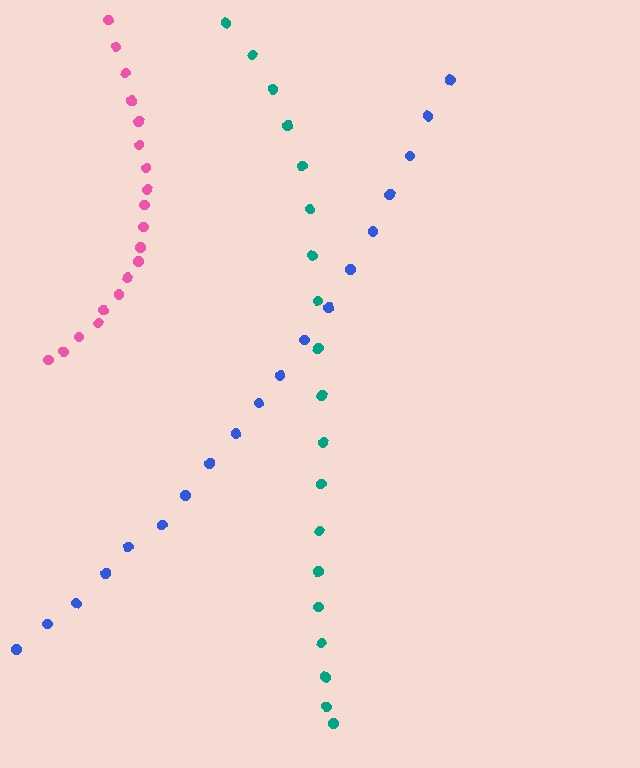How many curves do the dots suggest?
There are 3 distinct paths.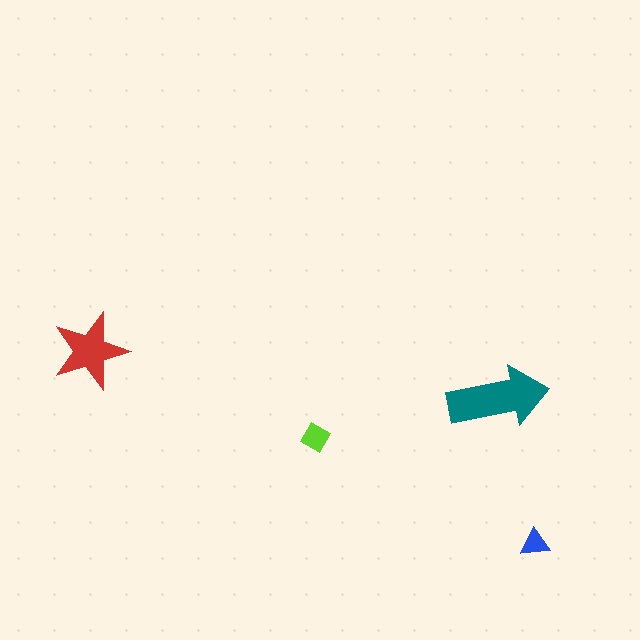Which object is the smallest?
The blue triangle.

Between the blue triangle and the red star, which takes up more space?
The red star.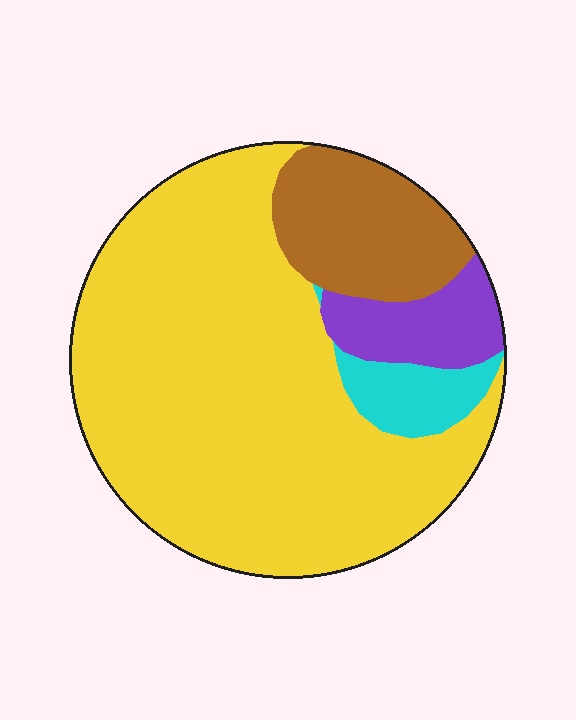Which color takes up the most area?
Yellow, at roughly 70%.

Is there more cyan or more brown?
Brown.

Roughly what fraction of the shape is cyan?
Cyan takes up about one tenth (1/10) of the shape.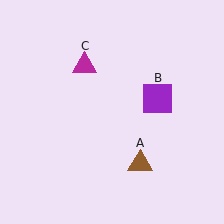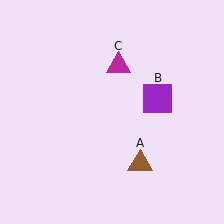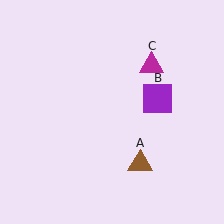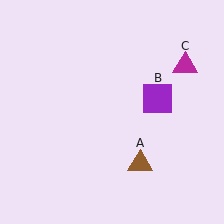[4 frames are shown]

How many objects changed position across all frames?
1 object changed position: magenta triangle (object C).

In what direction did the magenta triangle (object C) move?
The magenta triangle (object C) moved right.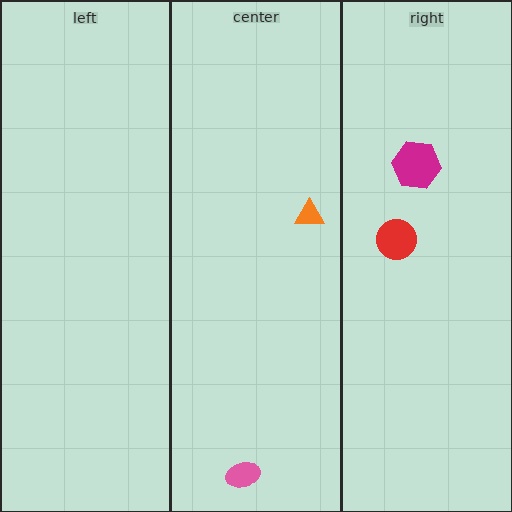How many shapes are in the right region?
2.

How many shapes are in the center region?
2.